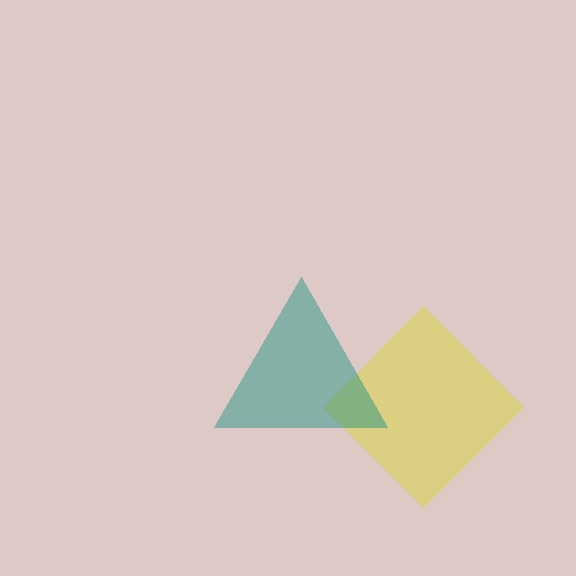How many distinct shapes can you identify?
There are 2 distinct shapes: a yellow diamond, a teal triangle.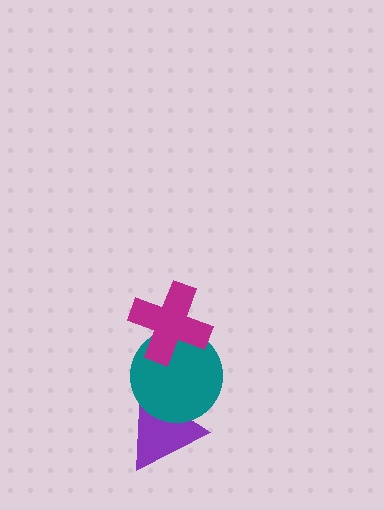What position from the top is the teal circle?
The teal circle is 2nd from the top.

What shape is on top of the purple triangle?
The teal circle is on top of the purple triangle.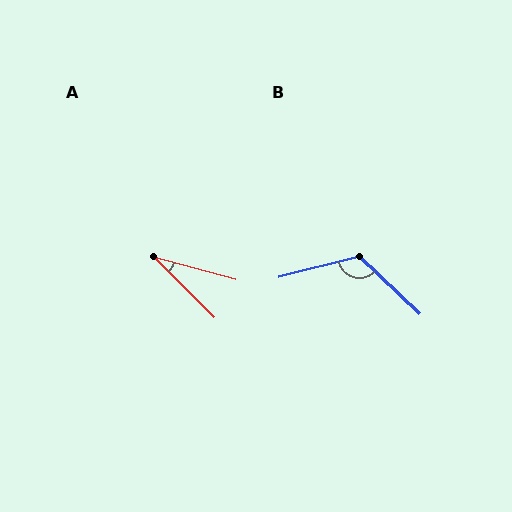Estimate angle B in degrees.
Approximately 122 degrees.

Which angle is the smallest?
A, at approximately 30 degrees.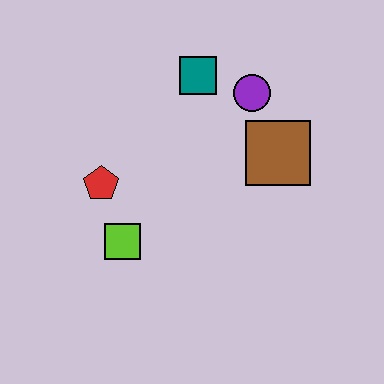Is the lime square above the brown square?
No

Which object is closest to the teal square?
The purple circle is closest to the teal square.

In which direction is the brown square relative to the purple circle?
The brown square is below the purple circle.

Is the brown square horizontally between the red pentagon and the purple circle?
No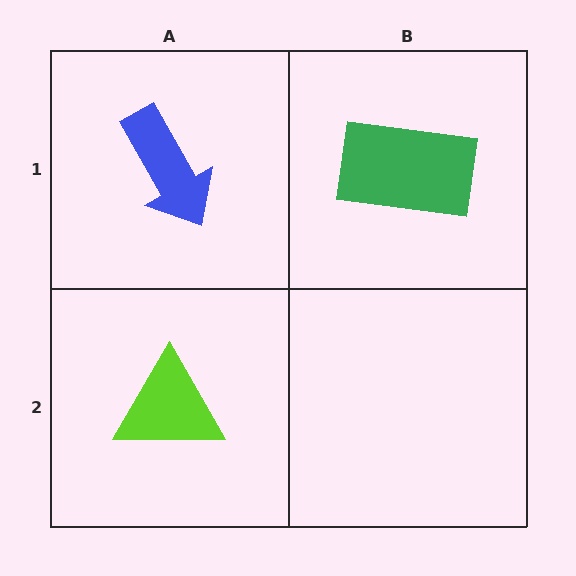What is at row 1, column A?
A blue arrow.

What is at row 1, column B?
A green rectangle.